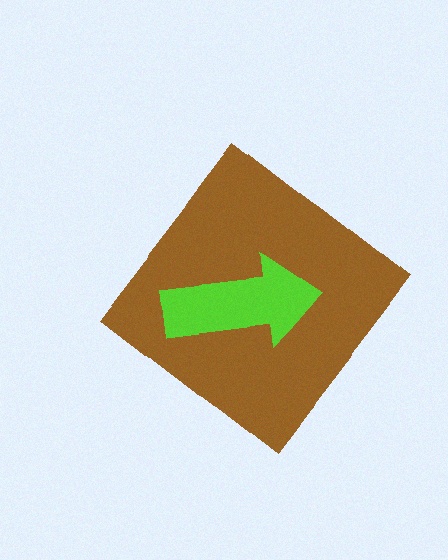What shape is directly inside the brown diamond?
The lime arrow.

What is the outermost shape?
The brown diamond.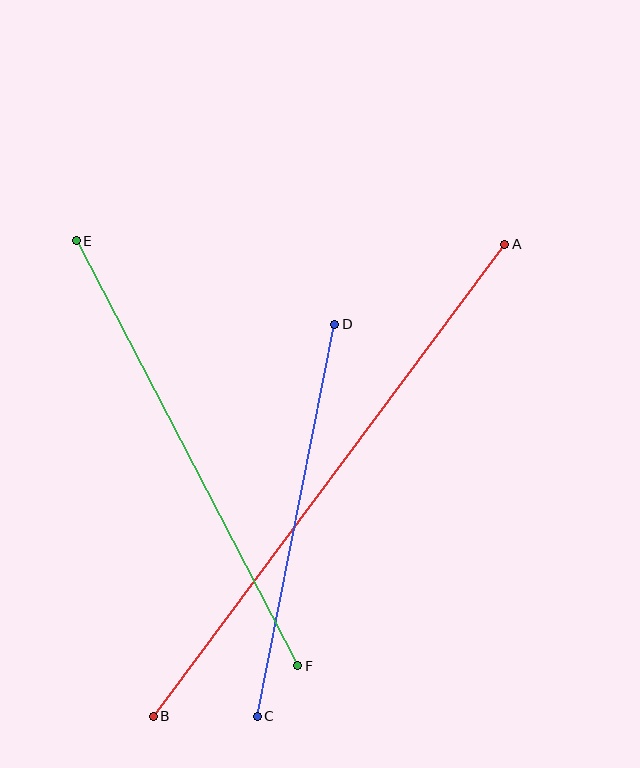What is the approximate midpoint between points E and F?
The midpoint is at approximately (187, 453) pixels.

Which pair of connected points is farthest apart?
Points A and B are farthest apart.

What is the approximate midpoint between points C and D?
The midpoint is at approximately (296, 520) pixels.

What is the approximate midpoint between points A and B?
The midpoint is at approximately (329, 480) pixels.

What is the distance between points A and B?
The distance is approximately 589 pixels.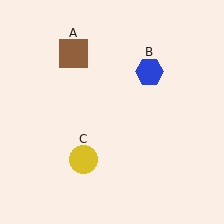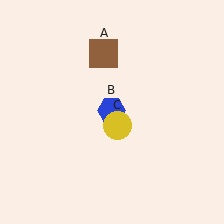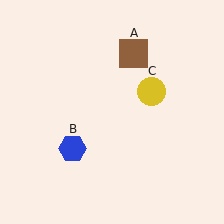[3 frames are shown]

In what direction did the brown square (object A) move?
The brown square (object A) moved right.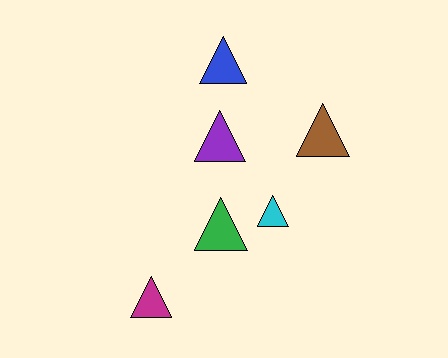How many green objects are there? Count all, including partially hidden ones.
There is 1 green object.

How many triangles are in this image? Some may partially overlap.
There are 6 triangles.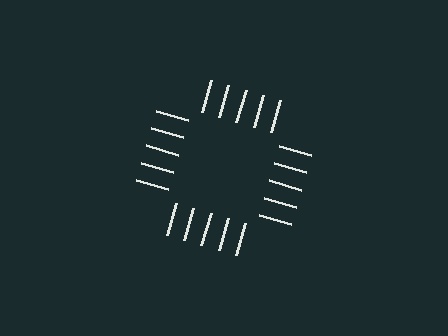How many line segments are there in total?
20 — 5 along each of the 4 edges.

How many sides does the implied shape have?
4 sides — the line-ends trace a square.